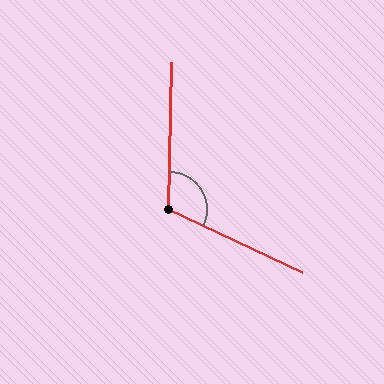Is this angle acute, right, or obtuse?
It is obtuse.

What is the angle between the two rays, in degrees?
Approximately 115 degrees.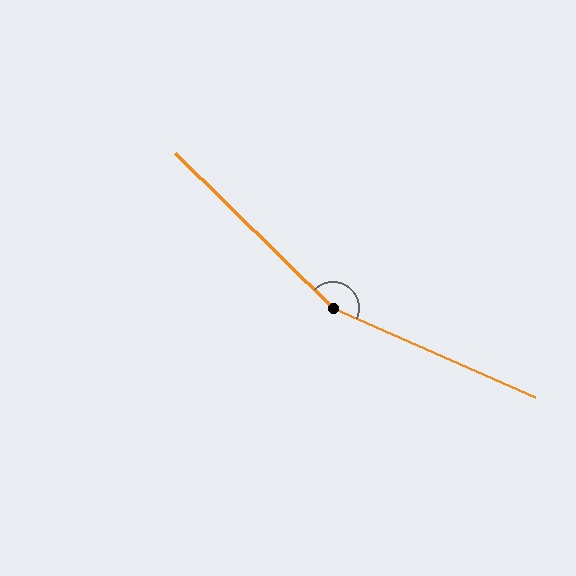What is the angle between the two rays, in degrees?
Approximately 159 degrees.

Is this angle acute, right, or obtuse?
It is obtuse.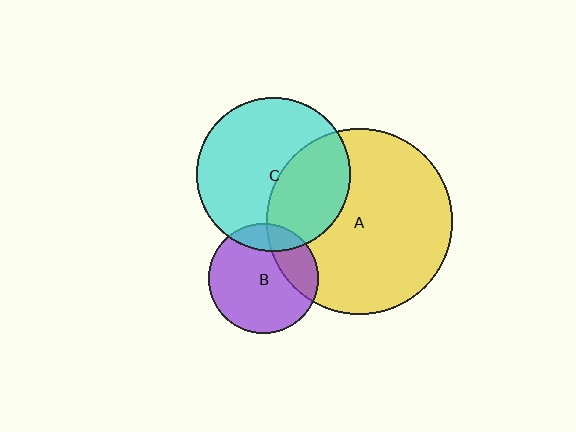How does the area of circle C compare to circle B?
Approximately 1.9 times.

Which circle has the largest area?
Circle A (yellow).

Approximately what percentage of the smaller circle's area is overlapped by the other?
Approximately 25%.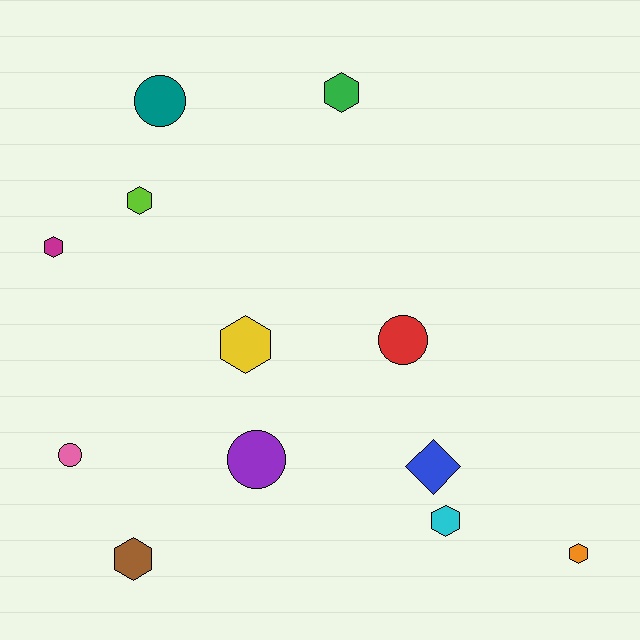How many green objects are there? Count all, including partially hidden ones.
There is 1 green object.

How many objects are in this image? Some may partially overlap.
There are 12 objects.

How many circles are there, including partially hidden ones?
There are 4 circles.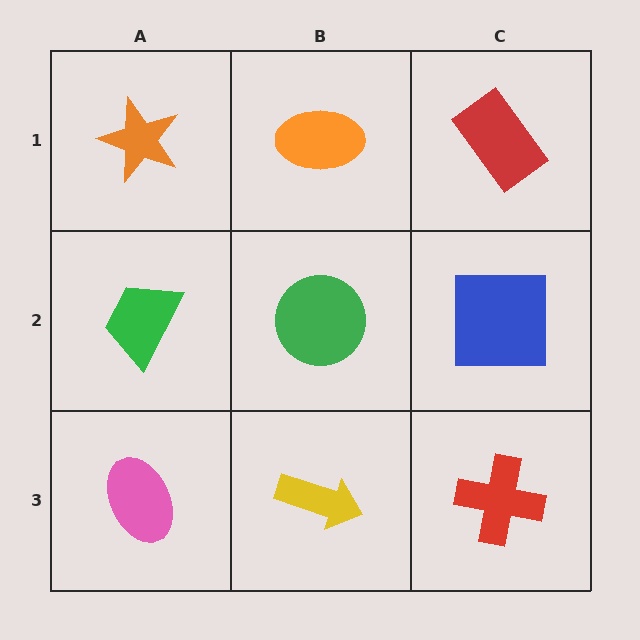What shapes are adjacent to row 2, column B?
An orange ellipse (row 1, column B), a yellow arrow (row 3, column B), a green trapezoid (row 2, column A), a blue square (row 2, column C).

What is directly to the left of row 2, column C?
A green circle.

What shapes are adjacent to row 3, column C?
A blue square (row 2, column C), a yellow arrow (row 3, column B).